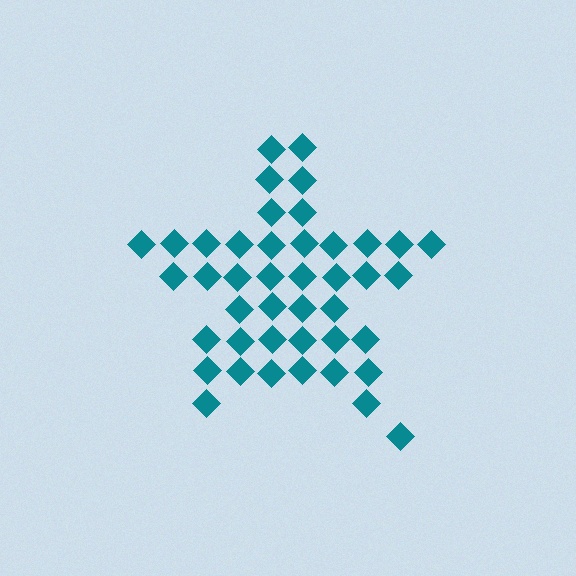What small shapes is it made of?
It is made of small diamonds.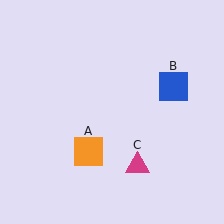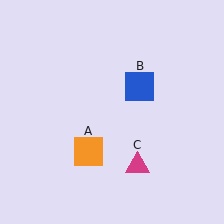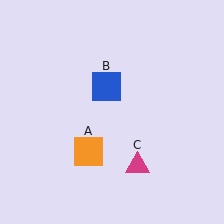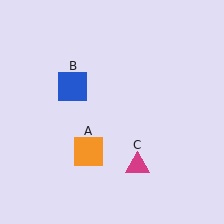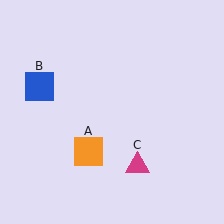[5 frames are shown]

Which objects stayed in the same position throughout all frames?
Orange square (object A) and magenta triangle (object C) remained stationary.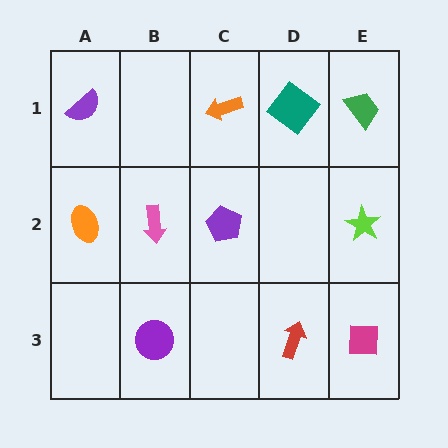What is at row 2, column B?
A pink arrow.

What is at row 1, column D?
A teal diamond.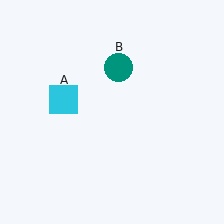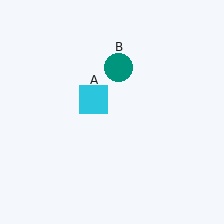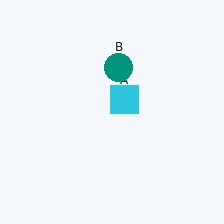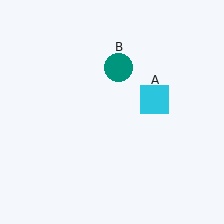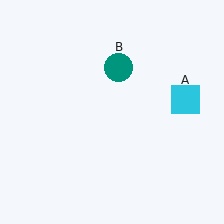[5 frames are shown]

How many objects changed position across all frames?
1 object changed position: cyan square (object A).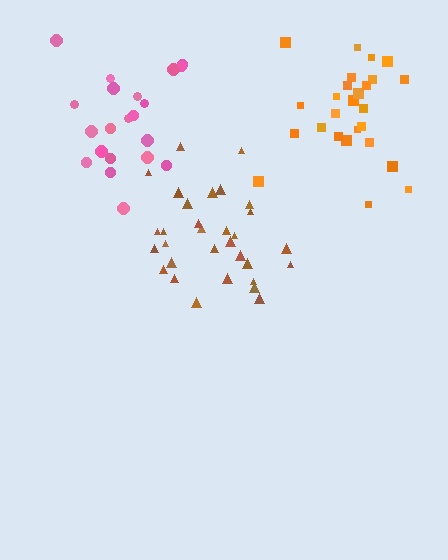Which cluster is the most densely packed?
Brown.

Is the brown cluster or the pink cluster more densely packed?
Brown.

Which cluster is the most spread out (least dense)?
Pink.